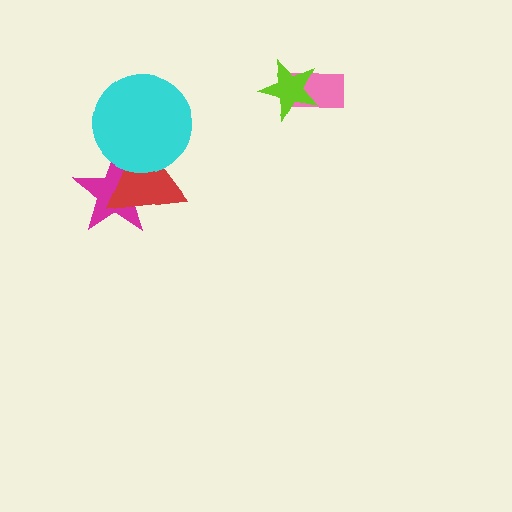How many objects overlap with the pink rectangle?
1 object overlaps with the pink rectangle.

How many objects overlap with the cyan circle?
2 objects overlap with the cyan circle.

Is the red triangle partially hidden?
Yes, it is partially covered by another shape.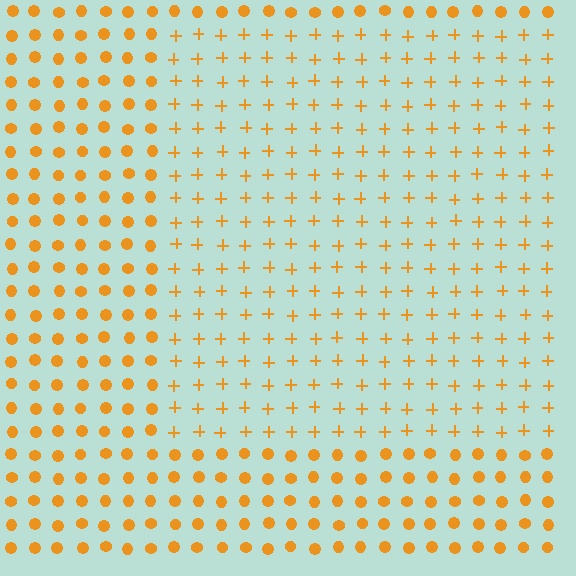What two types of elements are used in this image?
The image uses plus signs inside the rectangle region and circles outside it.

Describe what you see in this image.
The image is filled with small orange elements arranged in a uniform grid. A rectangle-shaped region contains plus signs, while the surrounding area contains circles. The boundary is defined purely by the change in element shape.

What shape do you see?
I see a rectangle.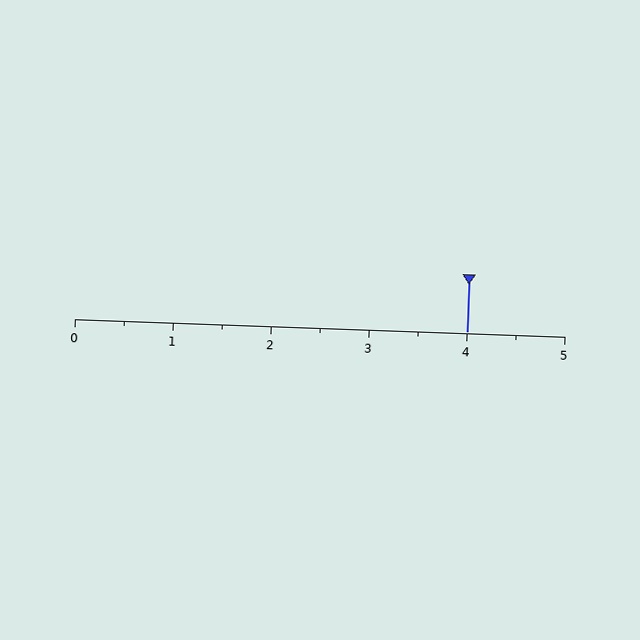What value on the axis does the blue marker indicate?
The marker indicates approximately 4.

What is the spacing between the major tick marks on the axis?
The major ticks are spaced 1 apart.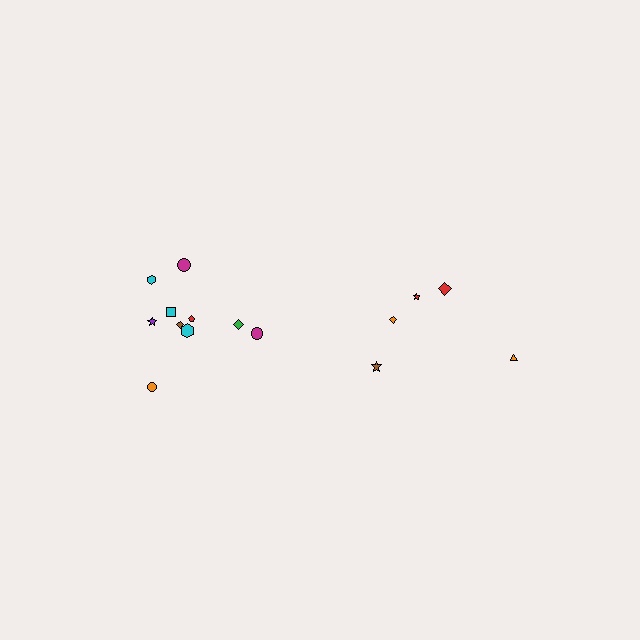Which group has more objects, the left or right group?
The left group.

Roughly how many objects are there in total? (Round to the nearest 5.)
Roughly 15 objects in total.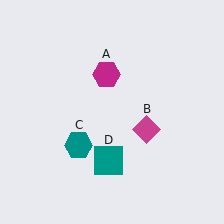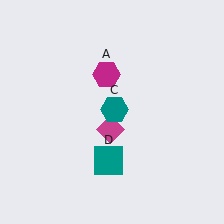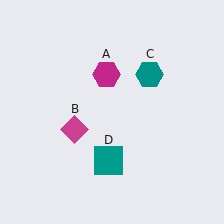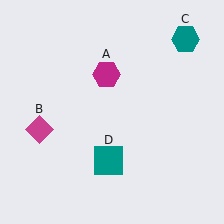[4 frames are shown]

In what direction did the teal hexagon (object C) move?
The teal hexagon (object C) moved up and to the right.